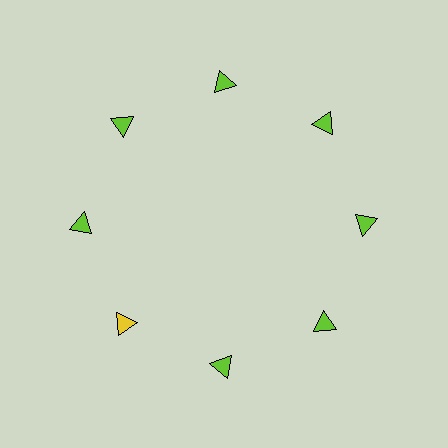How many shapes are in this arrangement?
There are 8 shapes arranged in a ring pattern.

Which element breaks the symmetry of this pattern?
The yellow triangle at roughly the 8 o'clock position breaks the symmetry. All other shapes are lime triangles.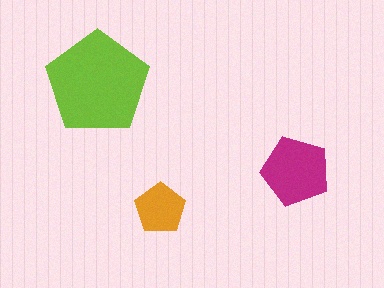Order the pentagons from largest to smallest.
the lime one, the magenta one, the orange one.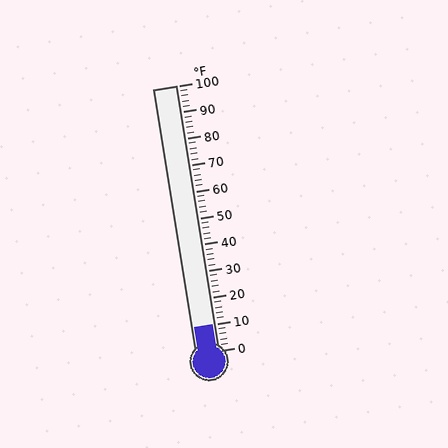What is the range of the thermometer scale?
The thermometer scale ranges from 0°F to 100°F.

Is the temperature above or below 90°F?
The temperature is below 90°F.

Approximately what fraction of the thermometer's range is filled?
The thermometer is filled to approximately 10% of its range.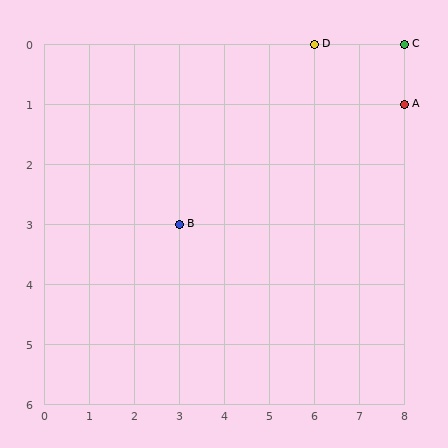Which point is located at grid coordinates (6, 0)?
Point D is at (6, 0).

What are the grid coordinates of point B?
Point B is at grid coordinates (3, 3).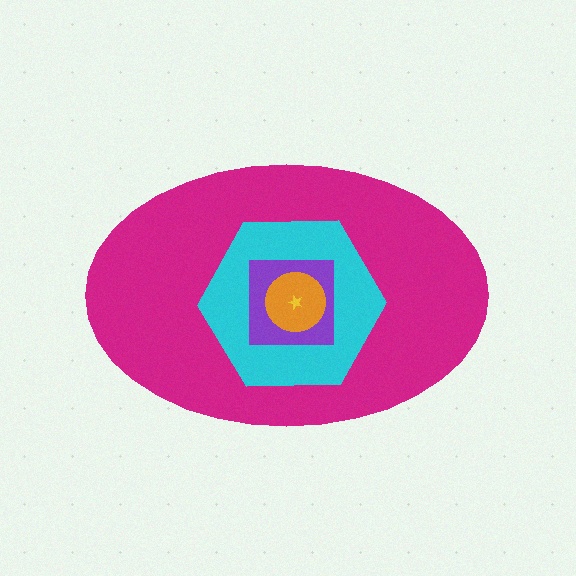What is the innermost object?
The yellow star.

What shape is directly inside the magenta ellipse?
The cyan hexagon.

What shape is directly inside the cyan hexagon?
The purple square.